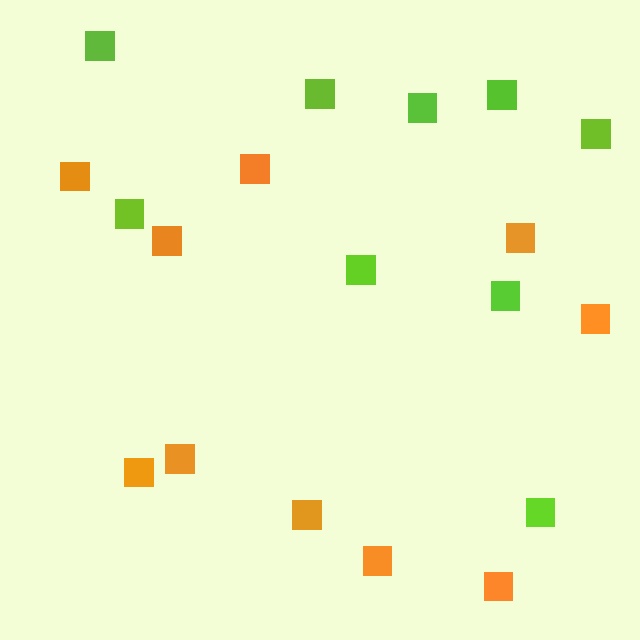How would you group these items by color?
There are 2 groups: one group of orange squares (10) and one group of lime squares (9).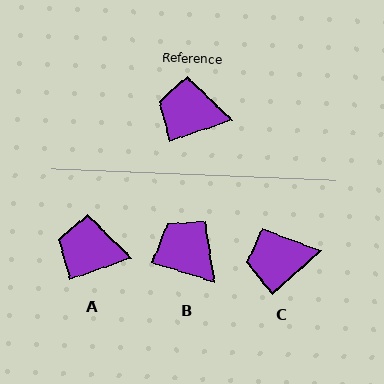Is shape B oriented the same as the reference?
No, it is off by about 36 degrees.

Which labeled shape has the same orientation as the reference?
A.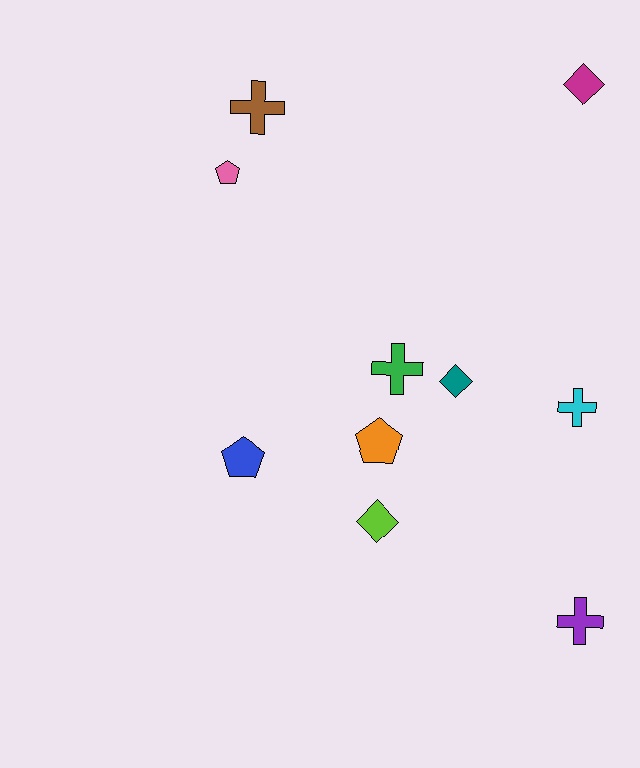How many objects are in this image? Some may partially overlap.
There are 10 objects.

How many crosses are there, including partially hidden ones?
There are 4 crosses.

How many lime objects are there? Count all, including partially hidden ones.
There is 1 lime object.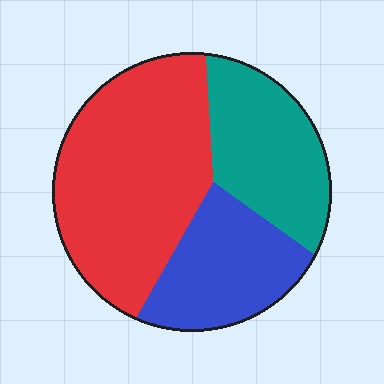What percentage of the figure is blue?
Blue takes up between a sixth and a third of the figure.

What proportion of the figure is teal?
Teal takes up about one quarter (1/4) of the figure.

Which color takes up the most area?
Red, at roughly 50%.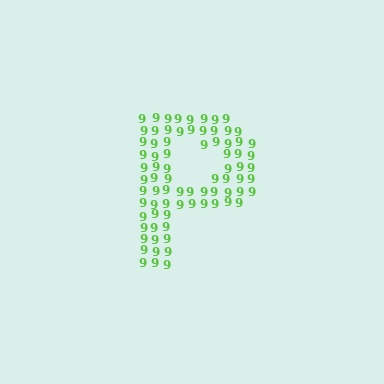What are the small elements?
The small elements are digit 9's.